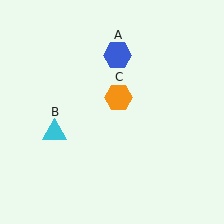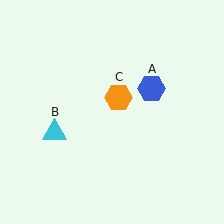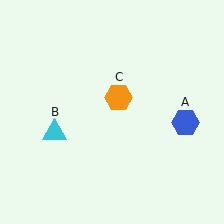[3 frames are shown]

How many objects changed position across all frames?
1 object changed position: blue hexagon (object A).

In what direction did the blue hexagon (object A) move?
The blue hexagon (object A) moved down and to the right.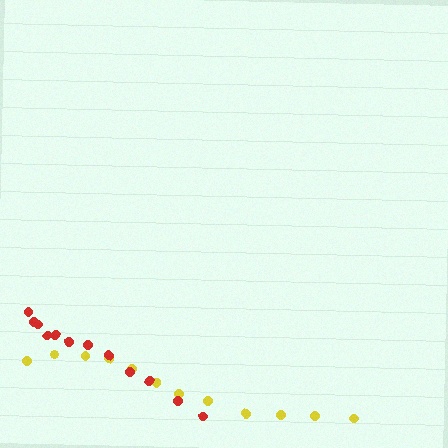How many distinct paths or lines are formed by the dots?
There are 2 distinct paths.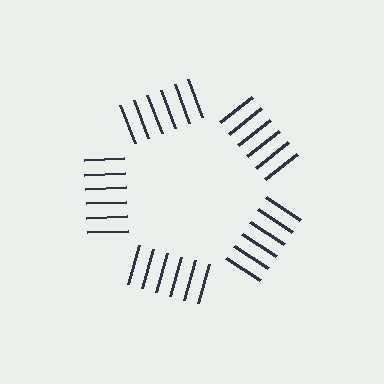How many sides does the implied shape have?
5 sides — the line-ends trace a pentagon.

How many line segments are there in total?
30 — 6 along each of the 5 edges.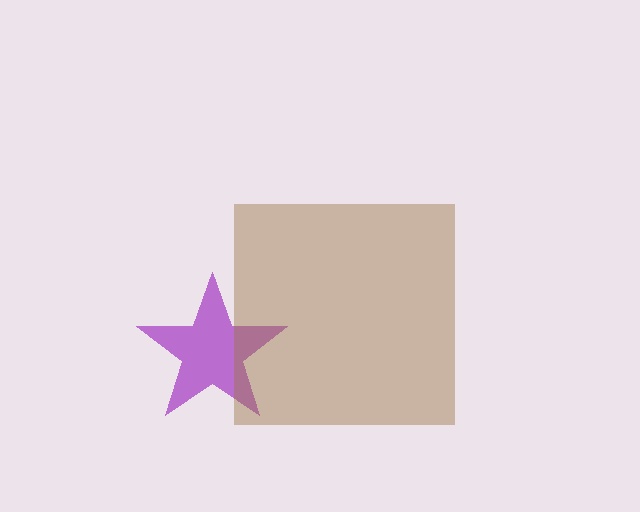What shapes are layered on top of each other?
The layered shapes are: a purple star, a brown square.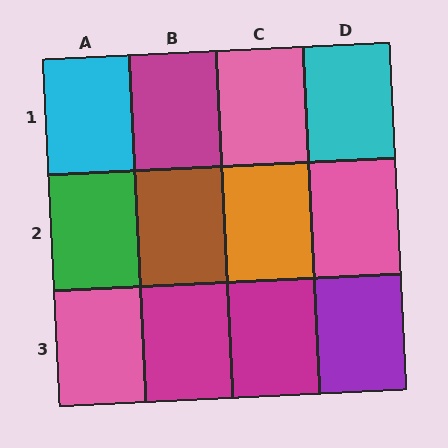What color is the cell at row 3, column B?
Magenta.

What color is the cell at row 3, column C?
Magenta.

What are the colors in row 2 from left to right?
Green, brown, orange, pink.